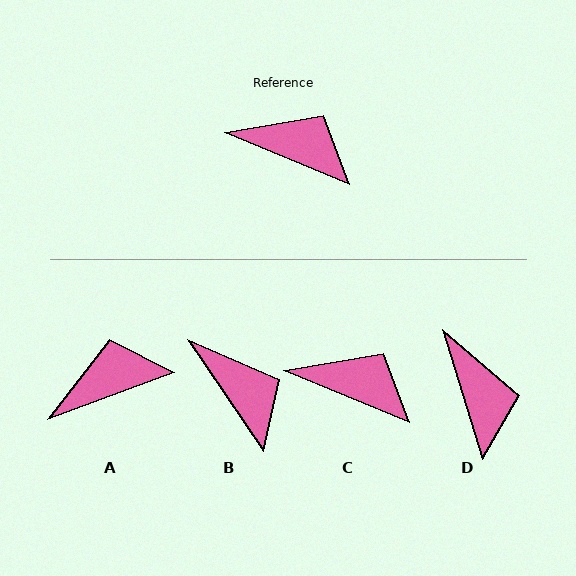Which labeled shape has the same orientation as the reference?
C.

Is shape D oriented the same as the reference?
No, it is off by about 50 degrees.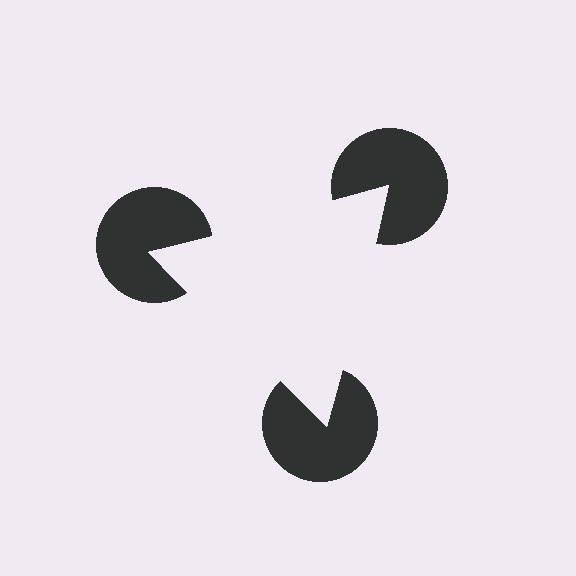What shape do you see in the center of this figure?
An illusory triangle — its edges are inferred from the aligned wedge cuts in the pac-man discs, not physically drawn.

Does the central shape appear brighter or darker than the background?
It typically appears slightly brighter than the background, even though no actual brightness change is drawn.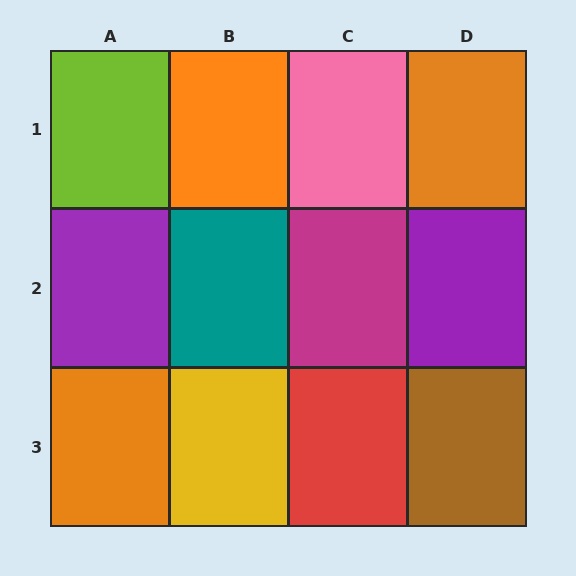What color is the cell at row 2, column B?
Teal.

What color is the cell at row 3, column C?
Red.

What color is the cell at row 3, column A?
Orange.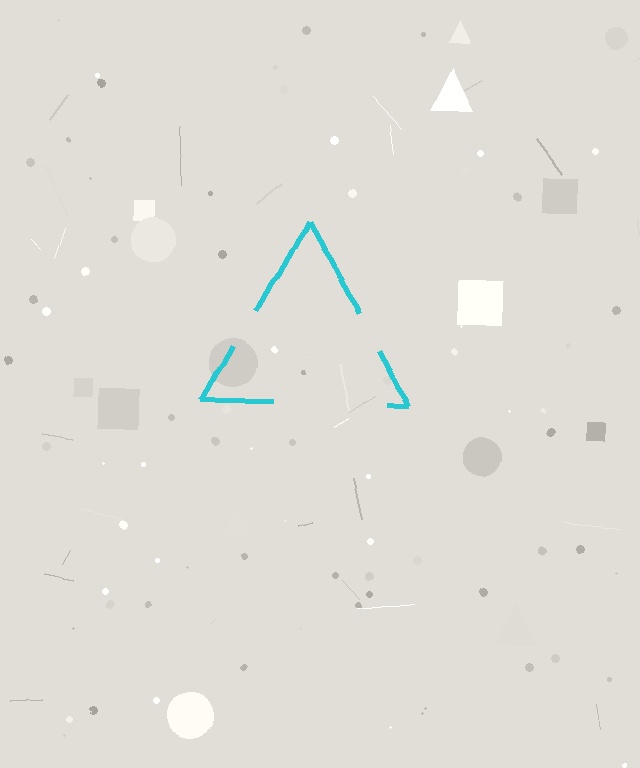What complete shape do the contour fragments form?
The contour fragments form a triangle.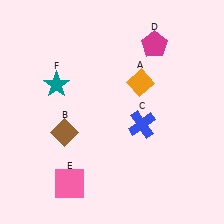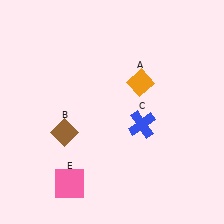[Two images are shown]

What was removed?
The magenta pentagon (D), the teal star (F) were removed in Image 2.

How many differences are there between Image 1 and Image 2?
There are 2 differences between the two images.